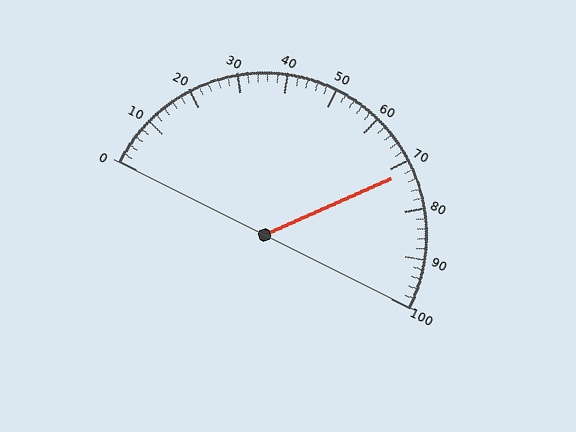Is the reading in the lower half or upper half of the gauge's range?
The reading is in the upper half of the range (0 to 100).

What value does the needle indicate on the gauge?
The needle indicates approximately 72.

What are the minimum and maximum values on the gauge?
The gauge ranges from 0 to 100.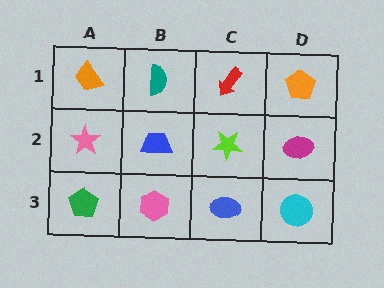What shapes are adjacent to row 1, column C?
A lime star (row 2, column C), a teal semicircle (row 1, column B), an orange pentagon (row 1, column D).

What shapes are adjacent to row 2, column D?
An orange pentagon (row 1, column D), a cyan circle (row 3, column D), a lime star (row 2, column C).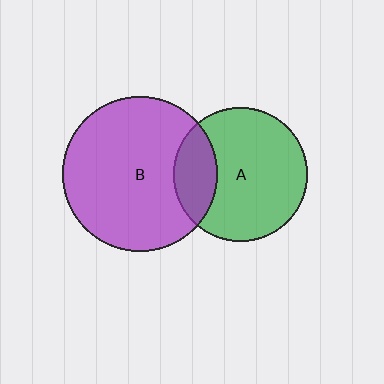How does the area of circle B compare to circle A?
Approximately 1.3 times.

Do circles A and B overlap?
Yes.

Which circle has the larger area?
Circle B (purple).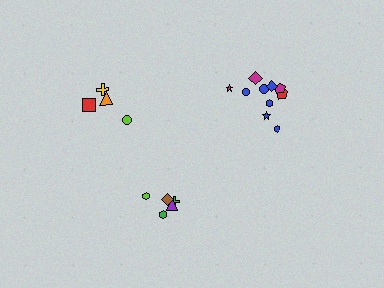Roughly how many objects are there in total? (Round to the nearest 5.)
Roughly 20 objects in total.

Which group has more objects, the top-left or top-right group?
The top-right group.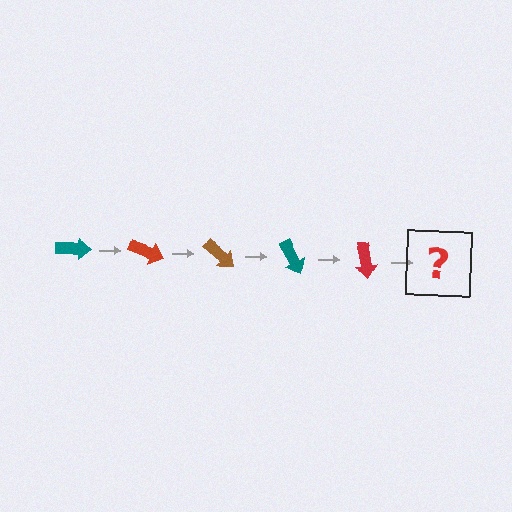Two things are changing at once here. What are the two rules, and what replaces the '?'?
The two rules are that it rotates 20 degrees each step and the color cycles through teal, red, and brown. The '?' should be a brown arrow, rotated 100 degrees from the start.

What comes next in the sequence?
The next element should be a brown arrow, rotated 100 degrees from the start.